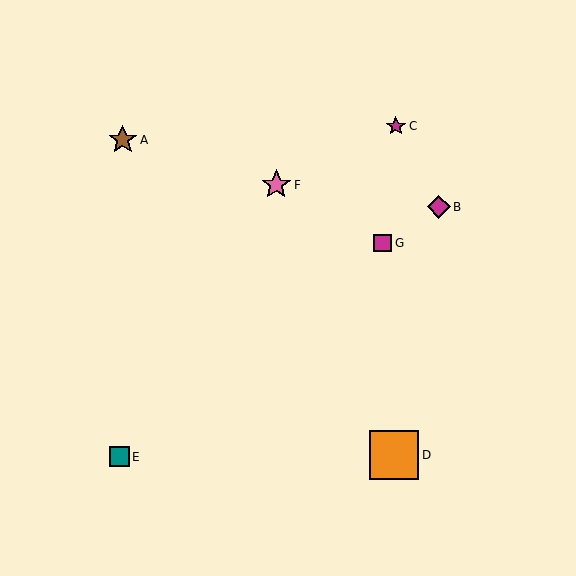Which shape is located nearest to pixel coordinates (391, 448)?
The orange square (labeled D) at (394, 455) is nearest to that location.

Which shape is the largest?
The orange square (labeled D) is the largest.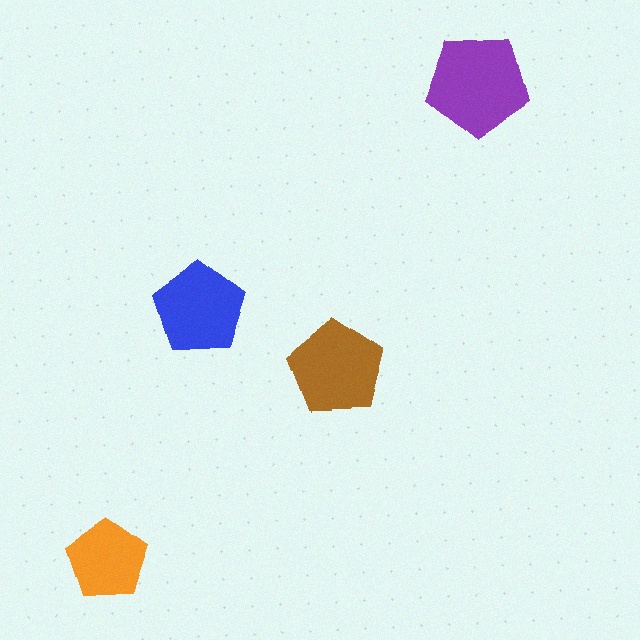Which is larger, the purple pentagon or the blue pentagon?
The purple one.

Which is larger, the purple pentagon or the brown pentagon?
The purple one.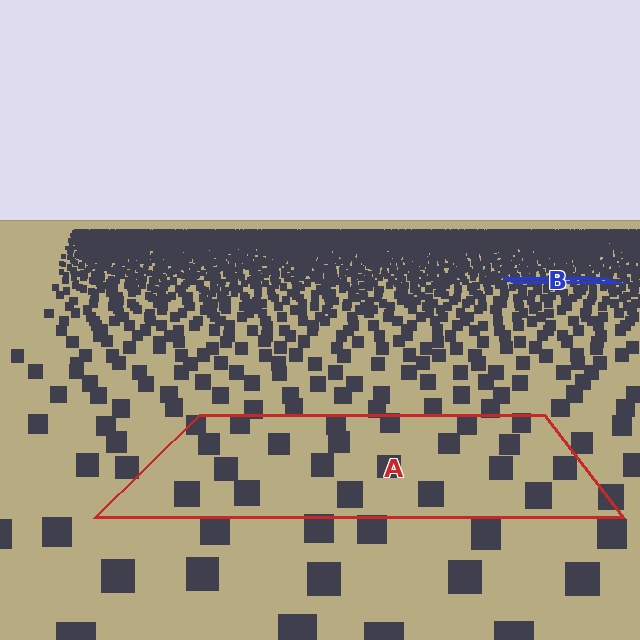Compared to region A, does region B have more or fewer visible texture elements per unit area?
Region B has more texture elements per unit area — they are packed more densely because it is farther away.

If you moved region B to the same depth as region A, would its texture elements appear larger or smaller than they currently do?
They would appear larger. At a closer depth, the same texture elements are projected at a bigger on-screen size.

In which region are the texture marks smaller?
The texture marks are smaller in region B, because it is farther away.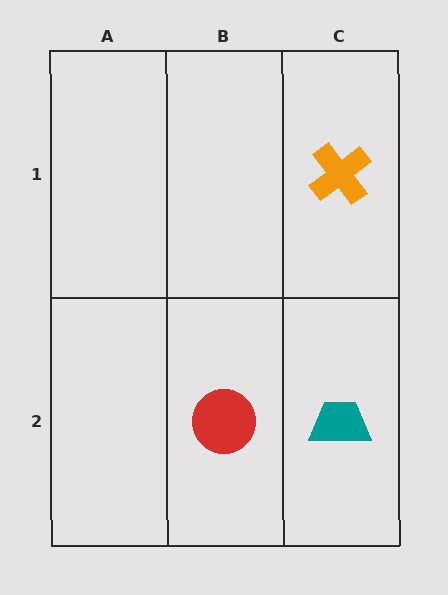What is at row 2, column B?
A red circle.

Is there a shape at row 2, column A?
No, that cell is empty.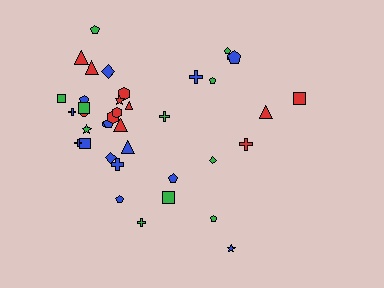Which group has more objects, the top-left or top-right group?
The top-left group.